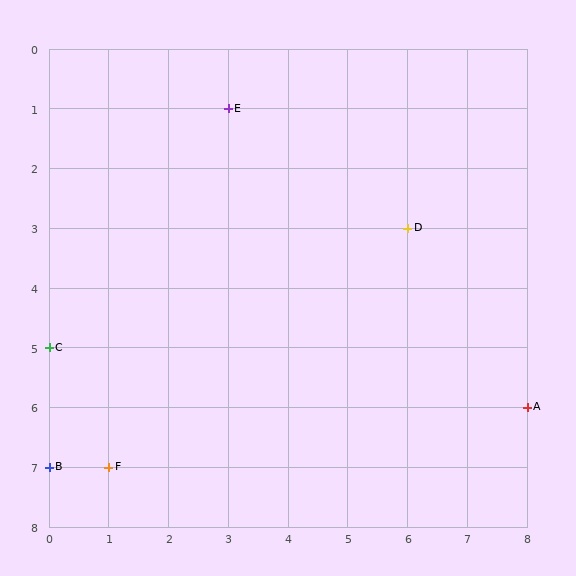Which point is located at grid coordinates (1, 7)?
Point F is at (1, 7).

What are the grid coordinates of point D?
Point D is at grid coordinates (6, 3).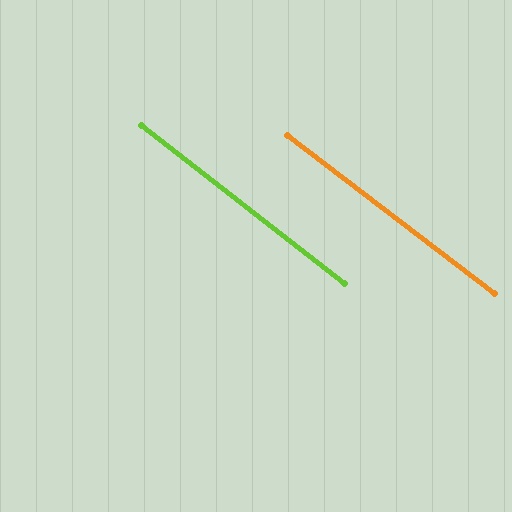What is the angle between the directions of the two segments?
Approximately 0 degrees.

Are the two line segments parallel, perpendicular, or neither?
Parallel — their directions differ by only 0.5°.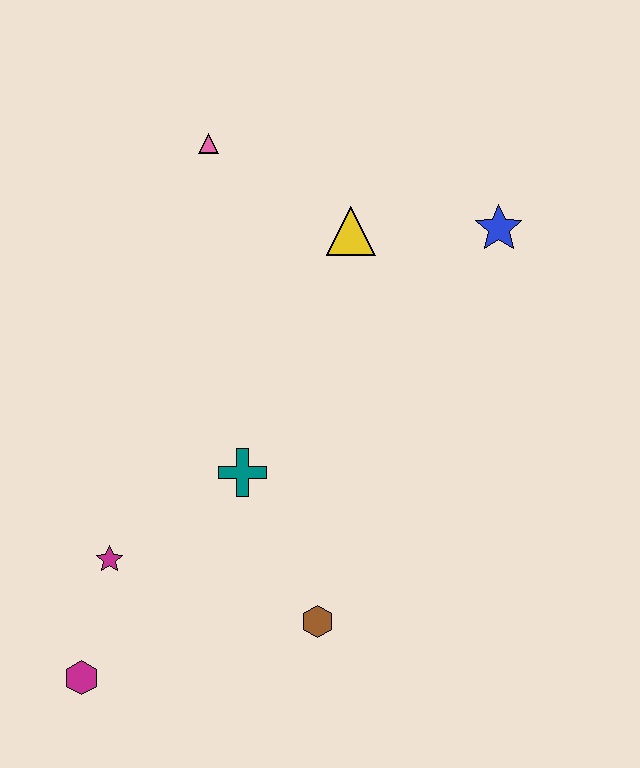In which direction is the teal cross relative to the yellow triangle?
The teal cross is below the yellow triangle.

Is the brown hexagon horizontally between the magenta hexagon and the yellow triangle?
Yes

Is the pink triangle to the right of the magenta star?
Yes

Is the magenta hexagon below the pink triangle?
Yes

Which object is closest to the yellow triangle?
The blue star is closest to the yellow triangle.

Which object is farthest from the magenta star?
The blue star is farthest from the magenta star.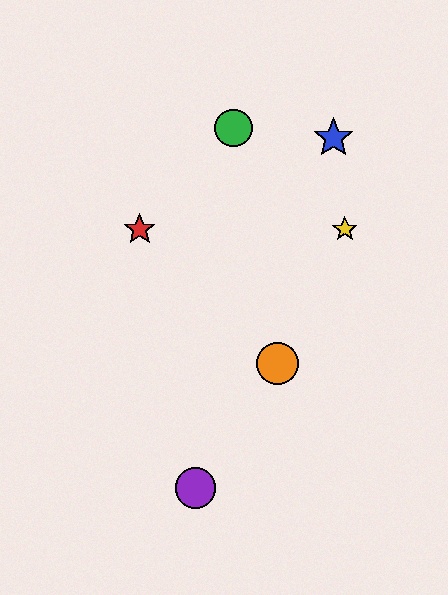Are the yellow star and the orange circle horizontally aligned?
No, the yellow star is at y≈229 and the orange circle is at y≈363.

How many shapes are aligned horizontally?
2 shapes (the red star, the yellow star) are aligned horizontally.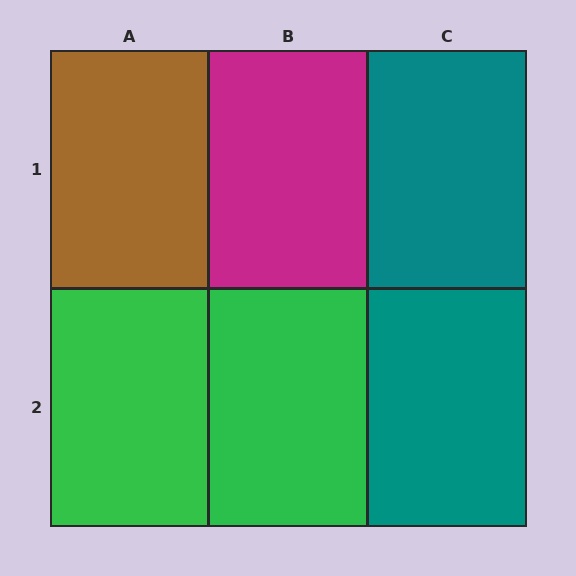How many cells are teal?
2 cells are teal.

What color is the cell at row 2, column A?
Green.